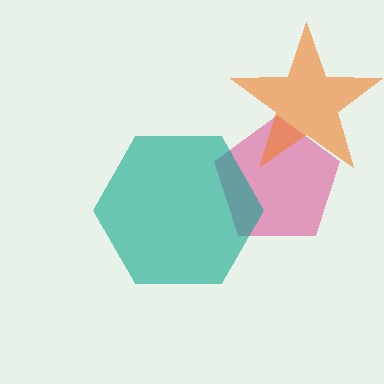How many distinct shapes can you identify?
There are 3 distinct shapes: a magenta pentagon, an orange star, a teal hexagon.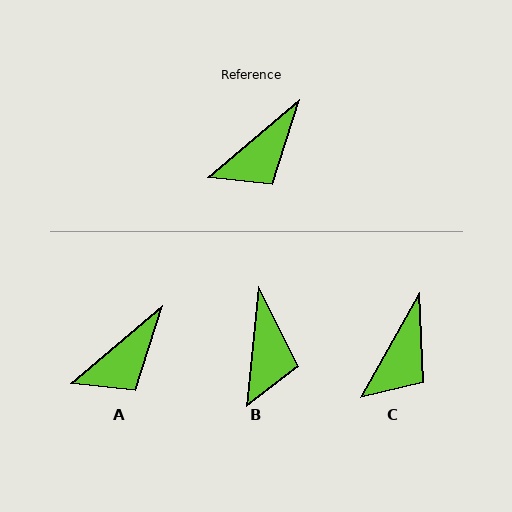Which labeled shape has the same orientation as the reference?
A.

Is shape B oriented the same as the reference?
No, it is off by about 44 degrees.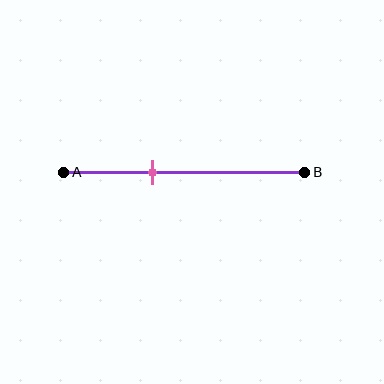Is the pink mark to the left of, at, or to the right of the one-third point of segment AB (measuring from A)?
The pink mark is to the right of the one-third point of segment AB.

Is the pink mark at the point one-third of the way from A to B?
No, the mark is at about 35% from A, not at the 33% one-third point.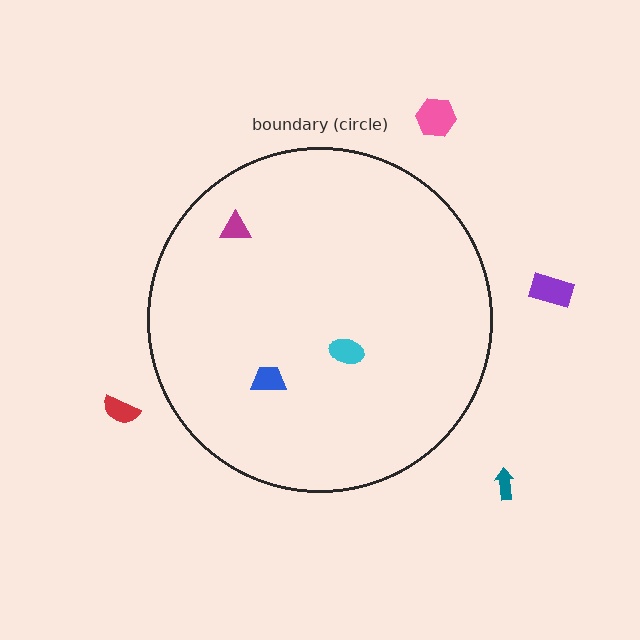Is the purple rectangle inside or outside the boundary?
Outside.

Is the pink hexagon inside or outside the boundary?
Outside.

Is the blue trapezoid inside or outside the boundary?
Inside.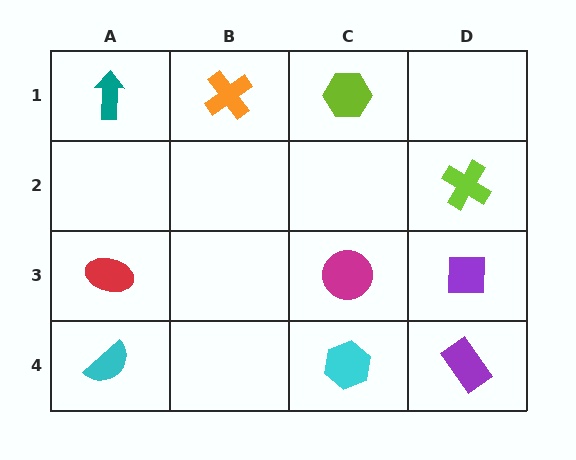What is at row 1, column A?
A teal arrow.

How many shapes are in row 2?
1 shape.